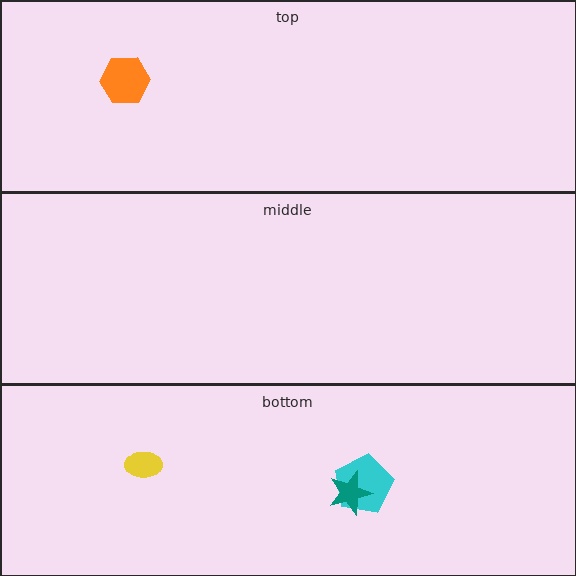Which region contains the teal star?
The bottom region.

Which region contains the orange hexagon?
The top region.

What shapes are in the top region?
The orange hexagon.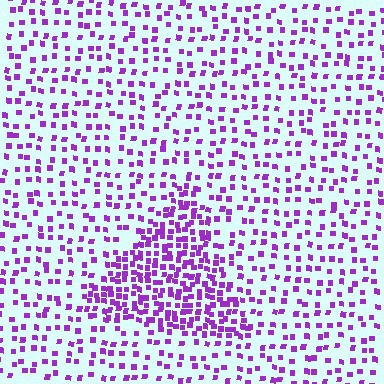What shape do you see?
I see a triangle.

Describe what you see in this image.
The image contains small purple elements arranged at two different densities. A triangle-shaped region is visible where the elements are more densely packed than the surrounding area.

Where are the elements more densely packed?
The elements are more densely packed inside the triangle boundary.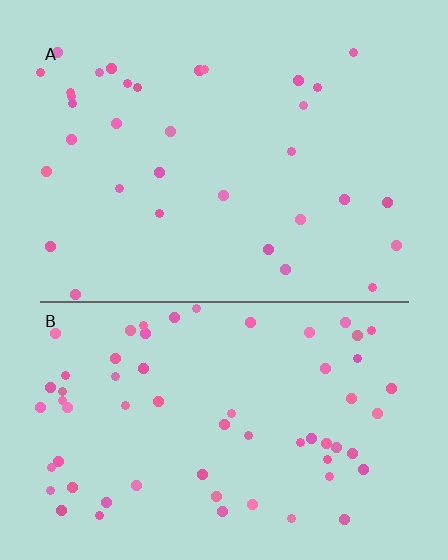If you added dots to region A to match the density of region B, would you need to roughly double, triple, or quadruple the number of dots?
Approximately double.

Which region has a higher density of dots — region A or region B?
B (the bottom).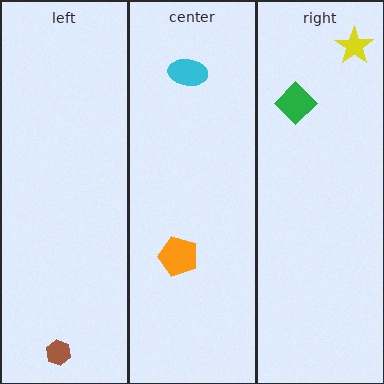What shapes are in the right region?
The green diamond, the yellow star.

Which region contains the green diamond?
The right region.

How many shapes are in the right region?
2.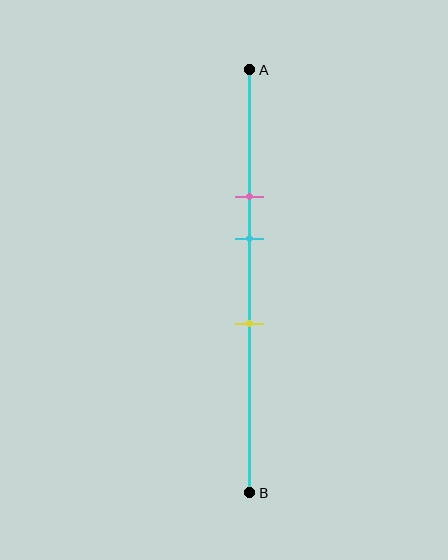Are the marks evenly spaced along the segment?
Yes, the marks are approximately evenly spaced.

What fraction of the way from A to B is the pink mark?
The pink mark is approximately 30% (0.3) of the way from A to B.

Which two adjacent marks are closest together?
The pink and cyan marks are the closest adjacent pair.